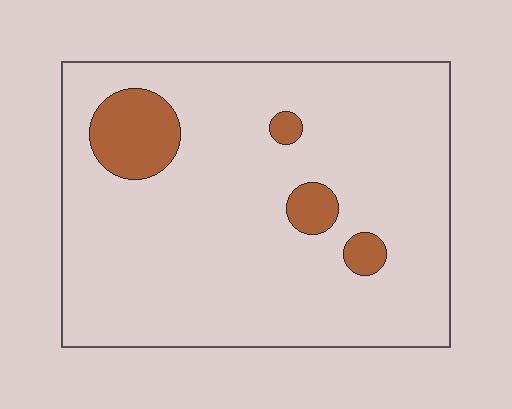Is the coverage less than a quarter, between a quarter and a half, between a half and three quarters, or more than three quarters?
Less than a quarter.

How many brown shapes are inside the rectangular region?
4.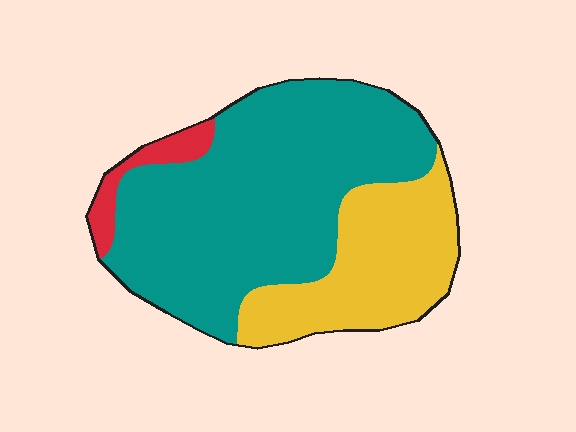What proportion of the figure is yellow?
Yellow covers around 30% of the figure.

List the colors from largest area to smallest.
From largest to smallest: teal, yellow, red.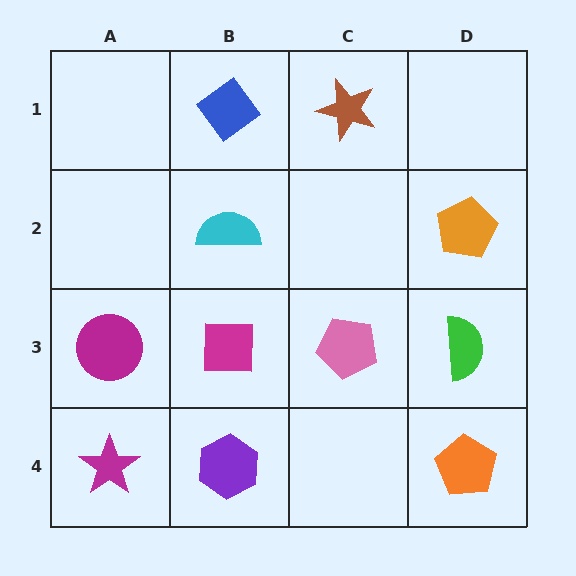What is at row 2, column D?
An orange pentagon.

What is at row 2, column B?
A cyan semicircle.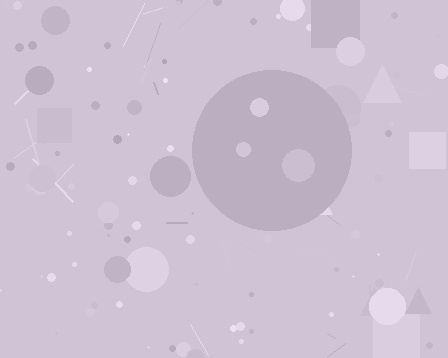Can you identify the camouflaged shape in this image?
The camouflaged shape is a circle.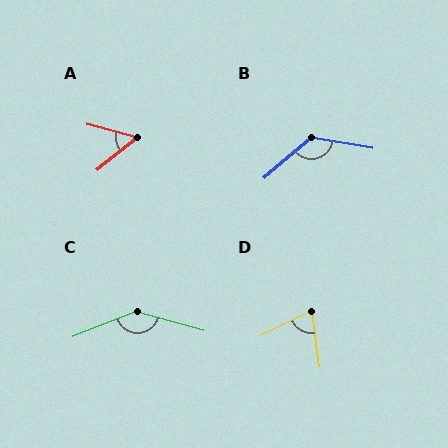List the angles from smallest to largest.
A (53°), D (72°), B (130°), C (143°).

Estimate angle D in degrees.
Approximately 72 degrees.